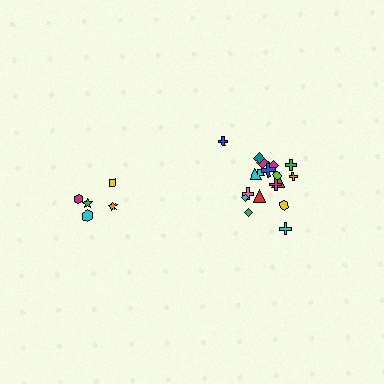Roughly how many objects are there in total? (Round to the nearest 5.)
Roughly 25 objects in total.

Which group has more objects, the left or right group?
The right group.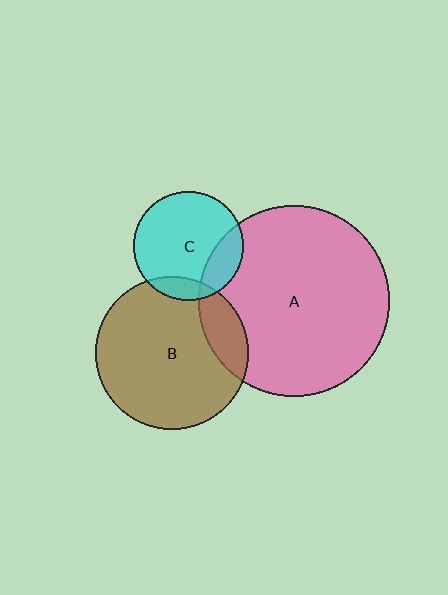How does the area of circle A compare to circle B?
Approximately 1.6 times.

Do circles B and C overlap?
Yes.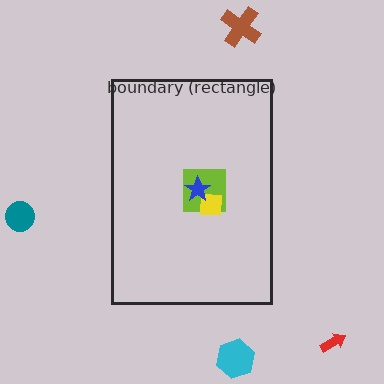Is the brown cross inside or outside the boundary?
Outside.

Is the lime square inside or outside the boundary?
Inside.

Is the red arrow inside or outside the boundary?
Outside.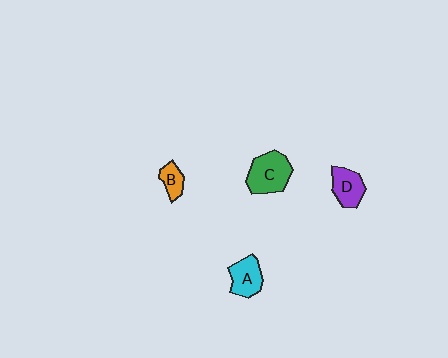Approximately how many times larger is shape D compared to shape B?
Approximately 1.7 times.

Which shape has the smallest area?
Shape B (orange).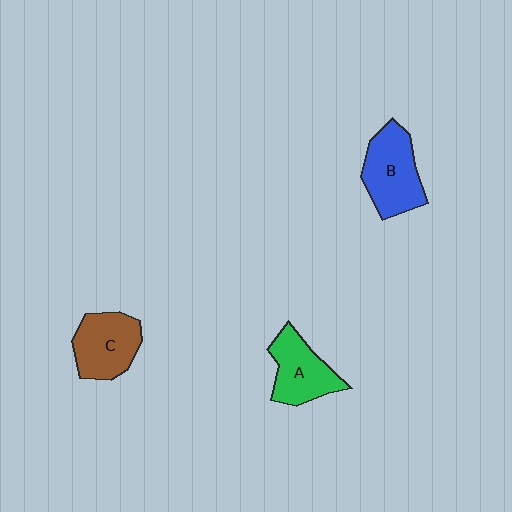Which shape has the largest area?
Shape B (blue).